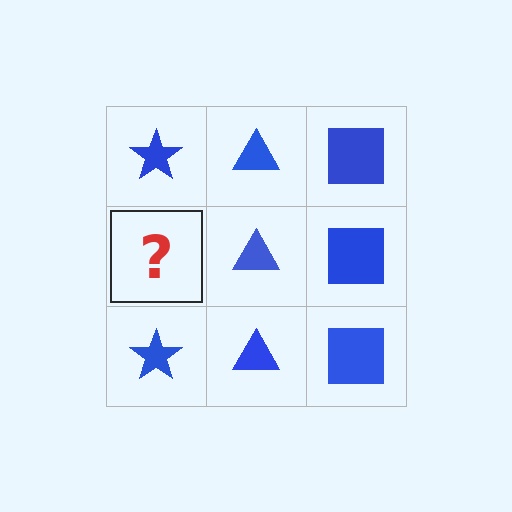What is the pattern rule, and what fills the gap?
The rule is that each column has a consistent shape. The gap should be filled with a blue star.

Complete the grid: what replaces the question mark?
The question mark should be replaced with a blue star.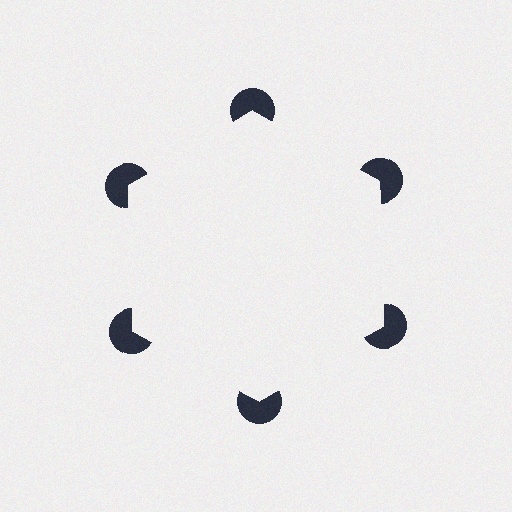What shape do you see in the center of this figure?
An illusory hexagon — its edges are inferred from the aligned wedge cuts in the pac-man discs, not physically drawn.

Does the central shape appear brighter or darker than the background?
It typically appears slightly brighter than the background, even though no actual brightness change is drawn.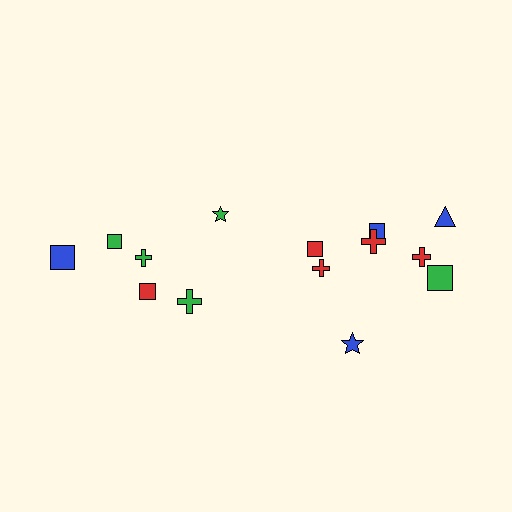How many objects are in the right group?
There are 8 objects.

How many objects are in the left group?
There are 6 objects.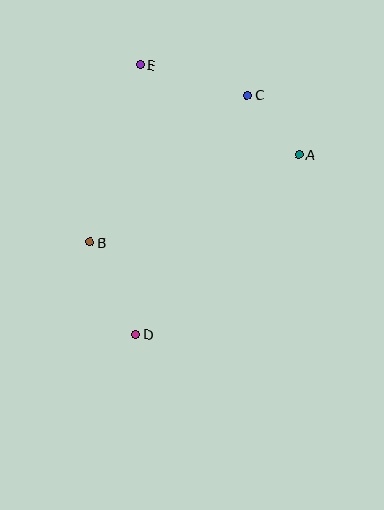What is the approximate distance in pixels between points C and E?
The distance between C and E is approximately 112 pixels.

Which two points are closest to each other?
Points A and C are closest to each other.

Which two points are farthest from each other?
Points D and E are farthest from each other.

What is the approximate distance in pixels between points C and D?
The distance between C and D is approximately 264 pixels.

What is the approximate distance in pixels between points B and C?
The distance between B and C is approximately 215 pixels.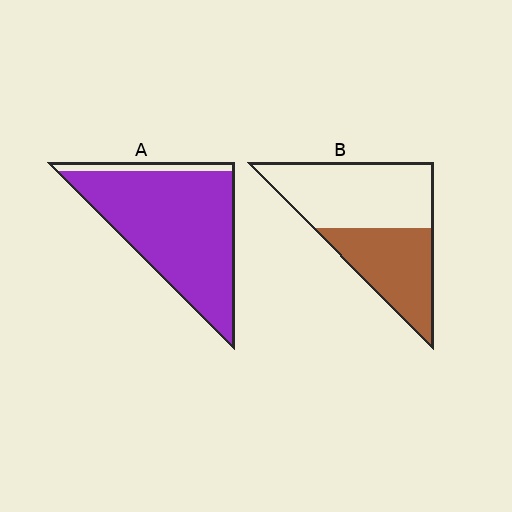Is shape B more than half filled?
No.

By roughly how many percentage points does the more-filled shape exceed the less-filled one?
By roughly 50 percentage points (A over B).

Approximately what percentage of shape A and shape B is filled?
A is approximately 90% and B is approximately 40%.